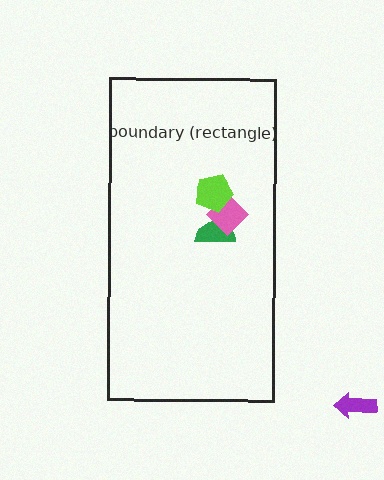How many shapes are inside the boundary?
3 inside, 1 outside.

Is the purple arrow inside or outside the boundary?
Outside.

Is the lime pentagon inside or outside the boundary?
Inside.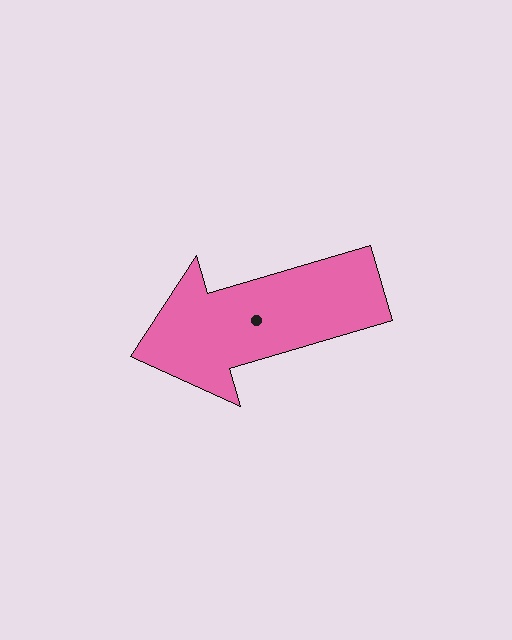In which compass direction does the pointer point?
West.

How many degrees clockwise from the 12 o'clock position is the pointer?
Approximately 254 degrees.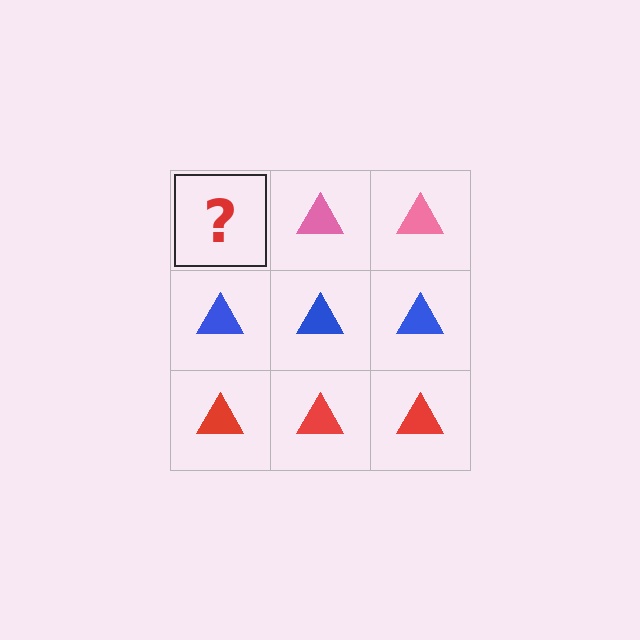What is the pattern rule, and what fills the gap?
The rule is that each row has a consistent color. The gap should be filled with a pink triangle.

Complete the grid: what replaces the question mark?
The question mark should be replaced with a pink triangle.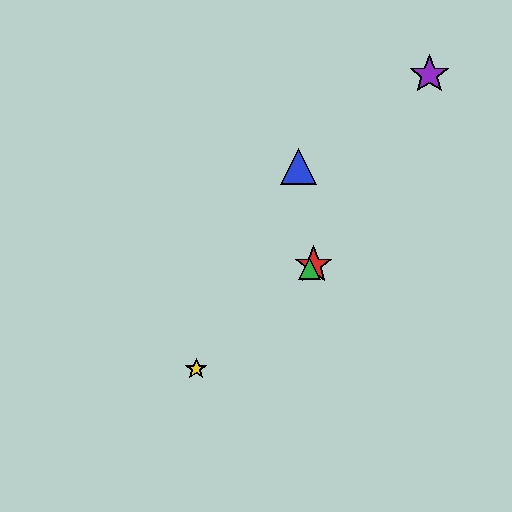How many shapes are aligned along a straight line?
3 shapes (the red star, the green triangle, the yellow star) are aligned along a straight line.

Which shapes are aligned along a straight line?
The red star, the green triangle, the yellow star are aligned along a straight line.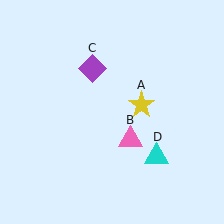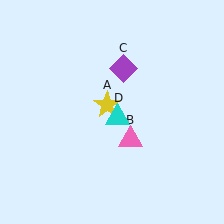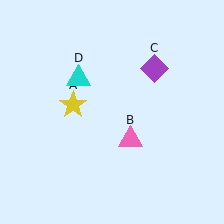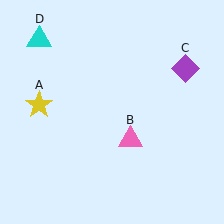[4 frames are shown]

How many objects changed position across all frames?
3 objects changed position: yellow star (object A), purple diamond (object C), cyan triangle (object D).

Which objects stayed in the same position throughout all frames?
Pink triangle (object B) remained stationary.